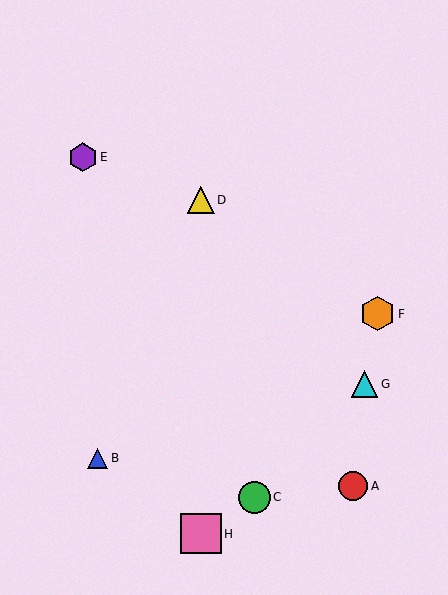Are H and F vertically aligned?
No, H is at x≈201 and F is at x≈377.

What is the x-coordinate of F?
Object F is at x≈377.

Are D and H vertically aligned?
Yes, both are at x≈201.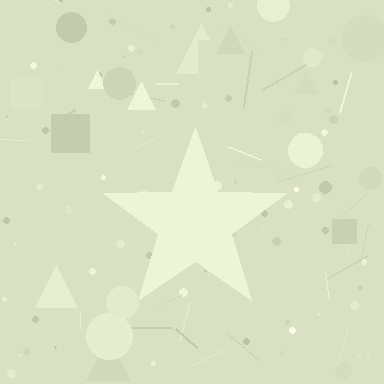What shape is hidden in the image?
A star is hidden in the image.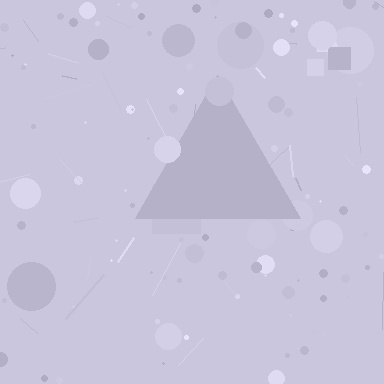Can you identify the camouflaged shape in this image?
The camouflaged shape is a triangle.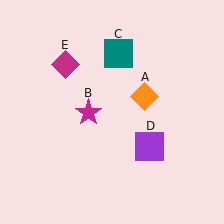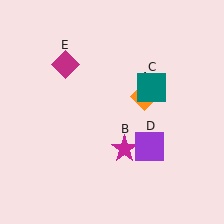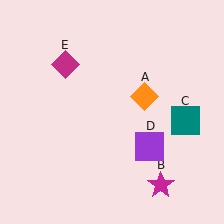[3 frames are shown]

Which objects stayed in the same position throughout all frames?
Orange diamond (object A) and purple square (object D) and magenta diamond (object E) remained stationary.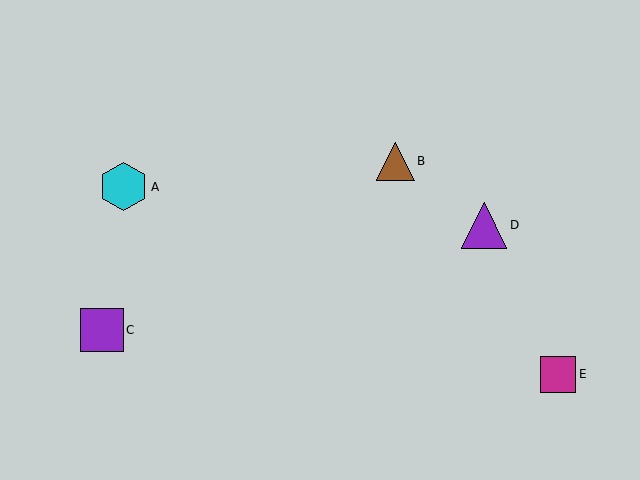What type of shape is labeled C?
Shape C is a purple square.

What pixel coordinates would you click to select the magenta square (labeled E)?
Click at (558, 374) to select the magenta square E.